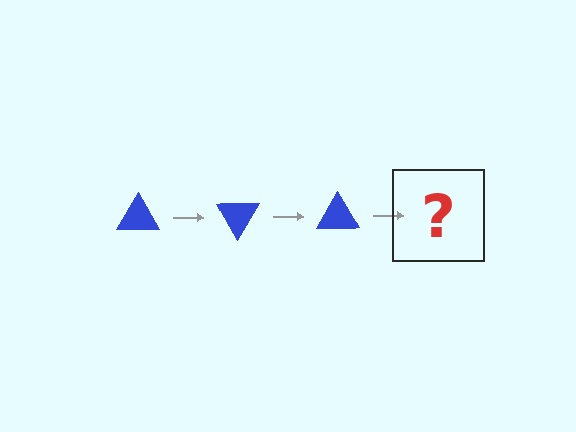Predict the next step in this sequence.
The next step is a blue triangle rotated 180 degrees.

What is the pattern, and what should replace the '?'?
The pattern is that the triangle rotates 60 degrees each step. The '?' should be a blue triangle rotated 180 degrees.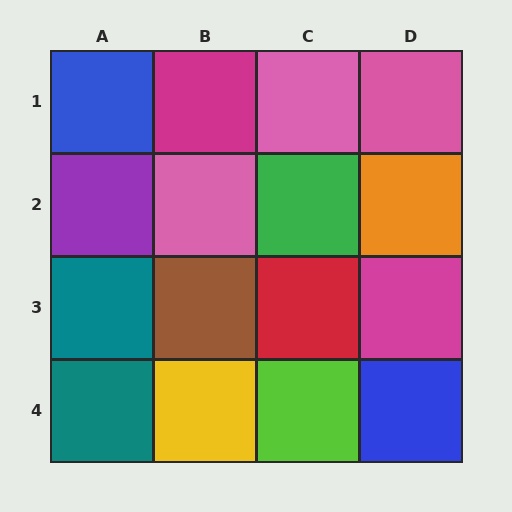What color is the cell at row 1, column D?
Pink.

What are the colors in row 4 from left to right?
Teal, yellow, lime, blue.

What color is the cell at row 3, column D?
Magenta.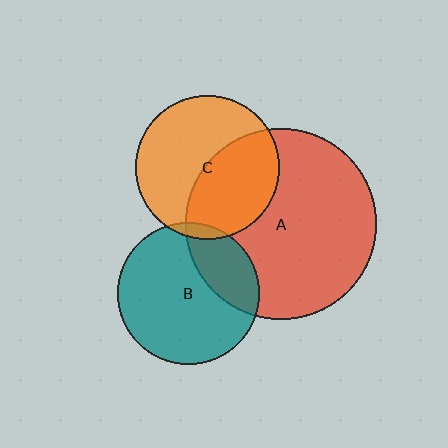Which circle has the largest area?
Circle A (red).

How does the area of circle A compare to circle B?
Approximately 1.8 times.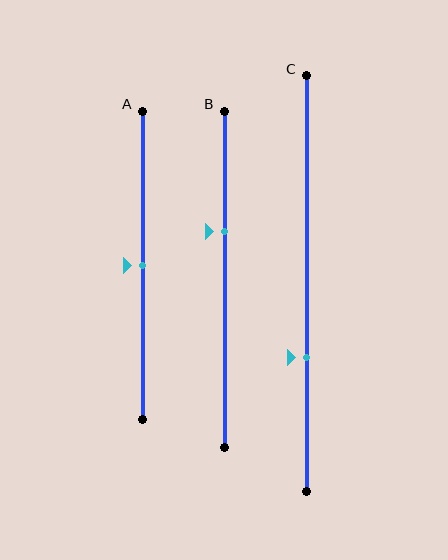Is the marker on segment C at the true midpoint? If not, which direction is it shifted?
No, the marker on segment C is shifted downward by about 18% of the segment length.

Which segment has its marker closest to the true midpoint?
Segment A has its marker closest to the true midpoint.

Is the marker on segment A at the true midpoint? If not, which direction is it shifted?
Yes, the marker on segment A is at the true midpoint.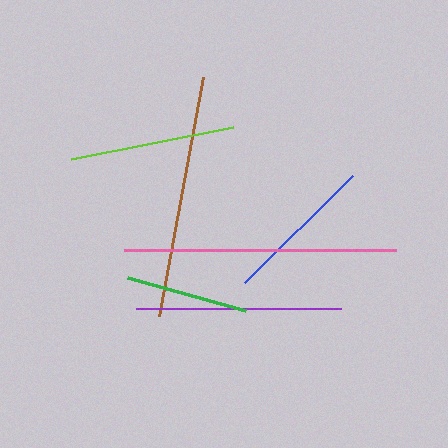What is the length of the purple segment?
The purple segment is approximately 205 pixels long.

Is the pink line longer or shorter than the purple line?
The pink line is longer than the purple line.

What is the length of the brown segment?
The brown segment is approximately 244 pixels long.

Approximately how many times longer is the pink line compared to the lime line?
The pink line is approximately 1.6 times the length of the lime line.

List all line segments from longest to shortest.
From longest to shortest: pink, brown, purple, lime, blue, green.